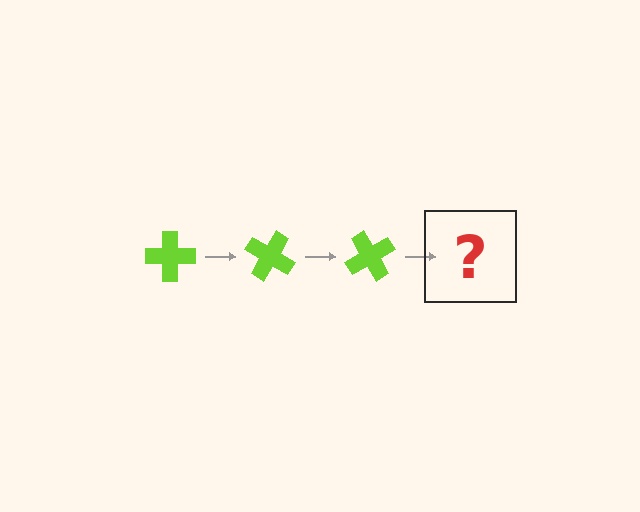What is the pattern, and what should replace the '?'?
The pattern is that the cross rotates 30 degrees each step. The '?' should be a lime cross rotated 90 degrees.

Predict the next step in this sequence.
The next step is a lime cross rotated 90 degrees.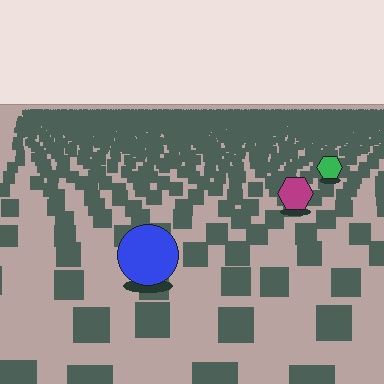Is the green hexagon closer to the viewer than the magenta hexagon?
No. The magenta hexagon is closer — you can tell from the texture gradient: the ground texture is coarser near it.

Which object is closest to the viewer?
The blue circle is closest. The texture marks near it are larger and more spread out.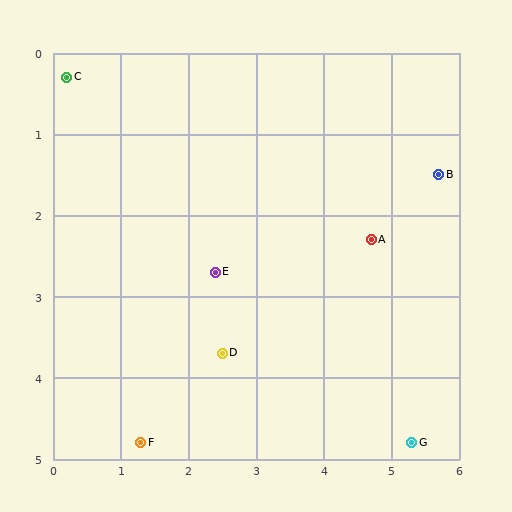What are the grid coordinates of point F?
Point F is at approximately (1.3, 4.8).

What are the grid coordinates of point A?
Point A is at approximately (4.7, 2.3).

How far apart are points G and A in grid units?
Points G and A are about 2.6 grid units apart.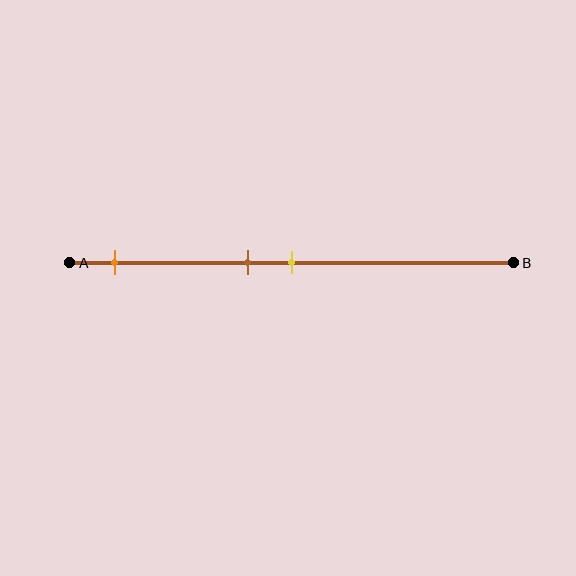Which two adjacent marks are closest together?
The brown and yellow marks are the closest adjacent pair.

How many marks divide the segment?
There are 3 marks dividing the segment.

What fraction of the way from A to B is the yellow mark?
The yellow mark is approximately 50% (0.5) of the way from A to B.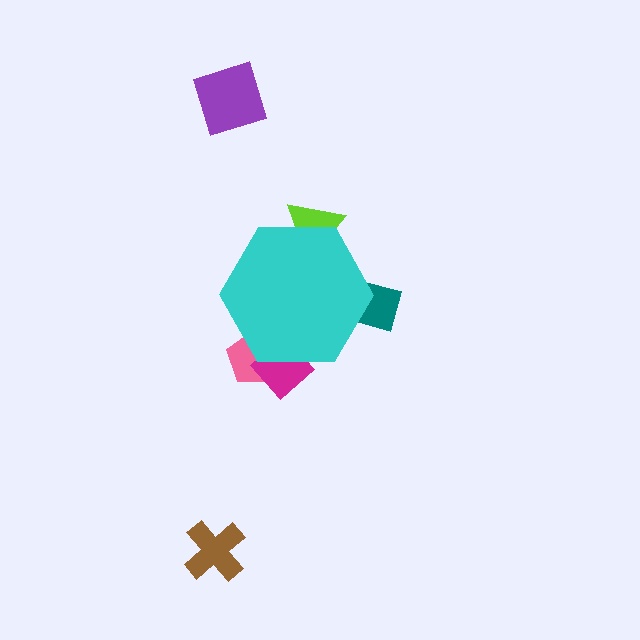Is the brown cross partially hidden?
No, the brown cross is fully visible.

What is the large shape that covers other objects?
A cyan hexagon.